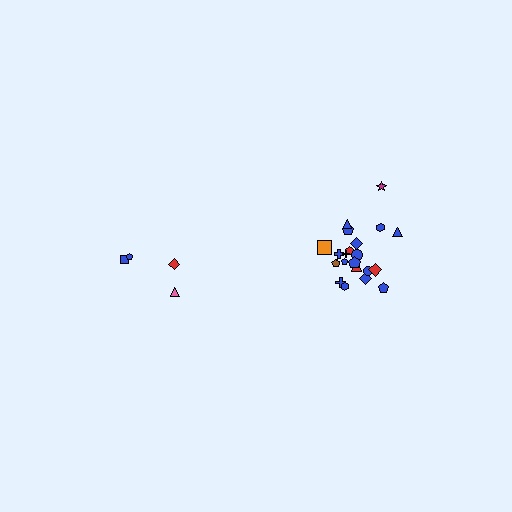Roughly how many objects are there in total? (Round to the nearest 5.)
Roughly 25 objects in total.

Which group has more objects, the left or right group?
The right group.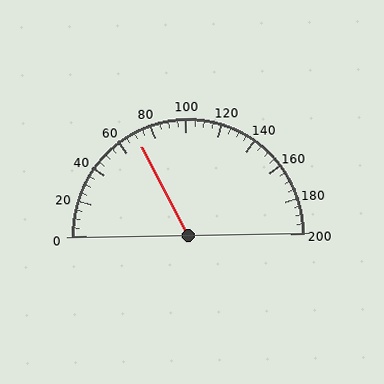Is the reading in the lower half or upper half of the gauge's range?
The reading is in the lower half of the range (0 to 200).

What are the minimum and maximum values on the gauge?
The gauge ranges from 0 to 200.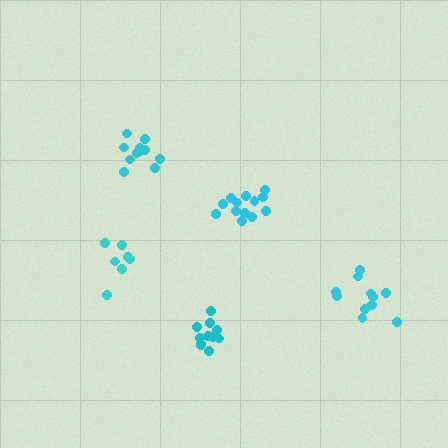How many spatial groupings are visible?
There are 5 spatial groupings.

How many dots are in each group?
Group 1: 11 dots, Group 2: 13 dots, Group 3: 11 dots, Group 4: 7 dots, Group 5: 11 dots (53 total).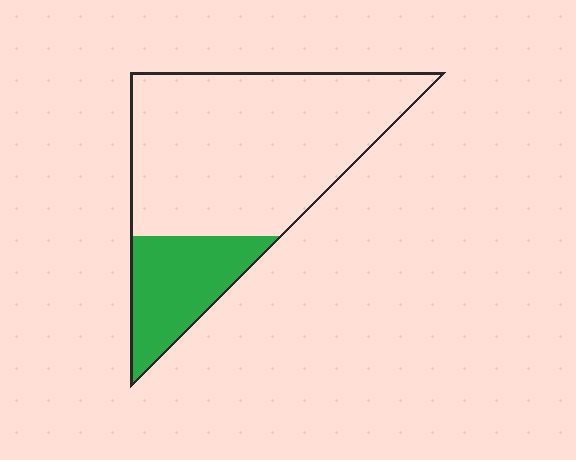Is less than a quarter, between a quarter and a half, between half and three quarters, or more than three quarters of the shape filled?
Less than a quarter.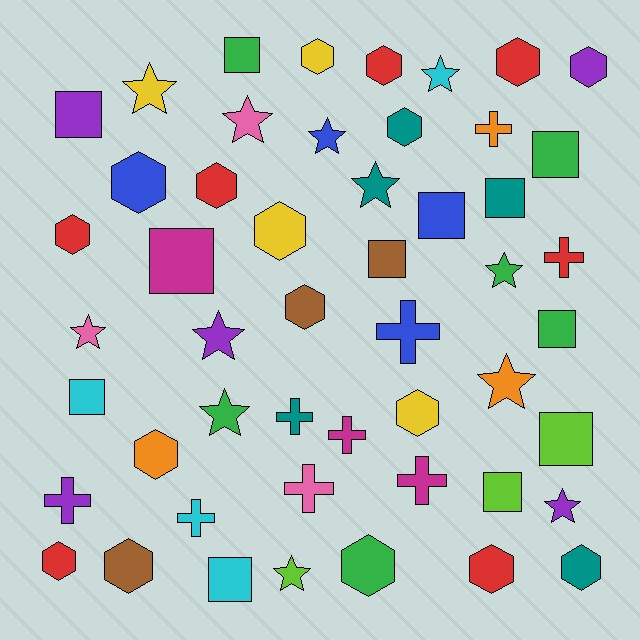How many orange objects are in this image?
There are 3 orange objects.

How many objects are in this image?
There are 50 objects.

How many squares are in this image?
There are 12 squares.